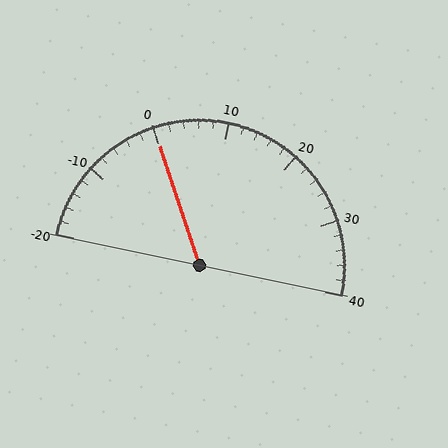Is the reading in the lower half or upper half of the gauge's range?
The reading is in the lower half of the range (-20 to 40).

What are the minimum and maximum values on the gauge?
The gauge ranges from -20 to 40.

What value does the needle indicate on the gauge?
The needle indicates approximately 0.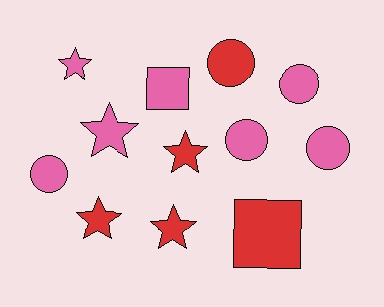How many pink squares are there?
There is 1 pink square.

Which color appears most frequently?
Pink, with 7 objects.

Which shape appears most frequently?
Star, with 5 objects.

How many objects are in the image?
There are 12 objects.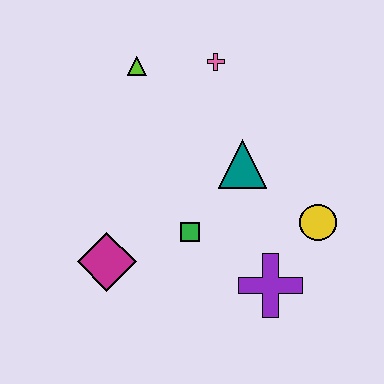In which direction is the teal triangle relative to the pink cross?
The teal triangle is below the pink cross.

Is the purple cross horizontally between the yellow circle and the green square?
Yes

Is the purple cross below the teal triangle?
Yes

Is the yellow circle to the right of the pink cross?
Yes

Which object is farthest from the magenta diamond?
The pink cross is farthest from the magenta diamond.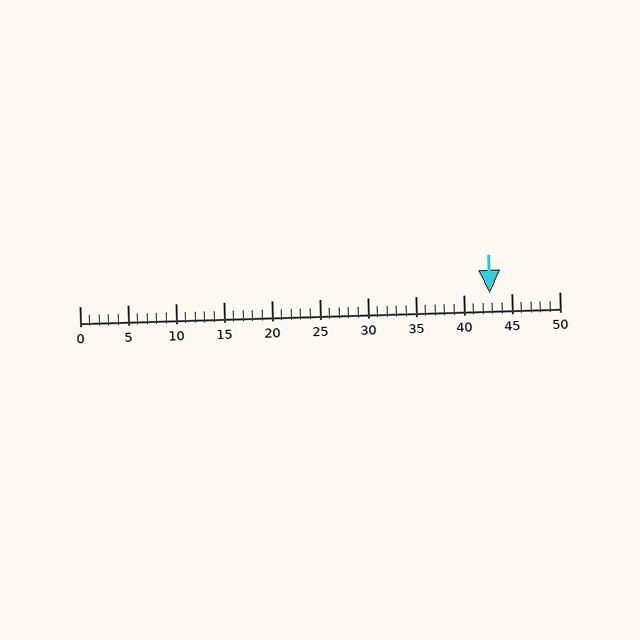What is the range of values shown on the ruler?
The ruler shows values from 0 to 50.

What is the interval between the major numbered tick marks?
The major tick marks are spaced 5 units apart.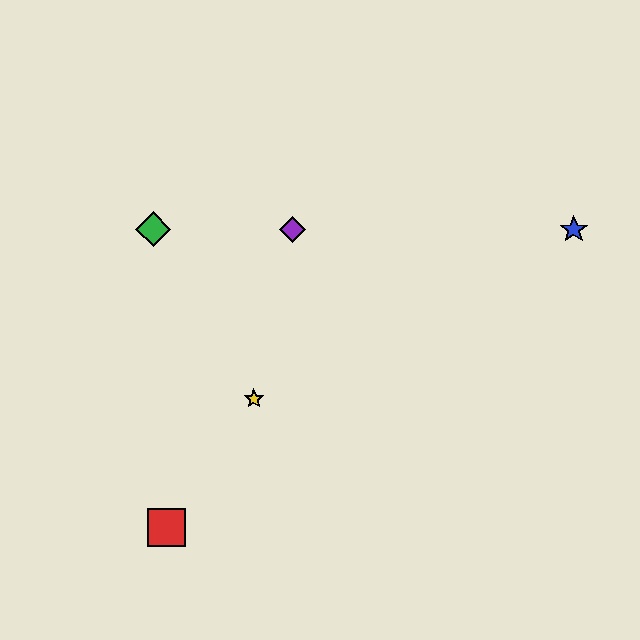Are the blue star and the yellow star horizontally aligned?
No, the blue star is at y≈229 and the yellow star is at y≈399.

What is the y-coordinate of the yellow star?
The yellow star is at y≈399.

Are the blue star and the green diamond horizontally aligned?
Yes, both are at y≈229.